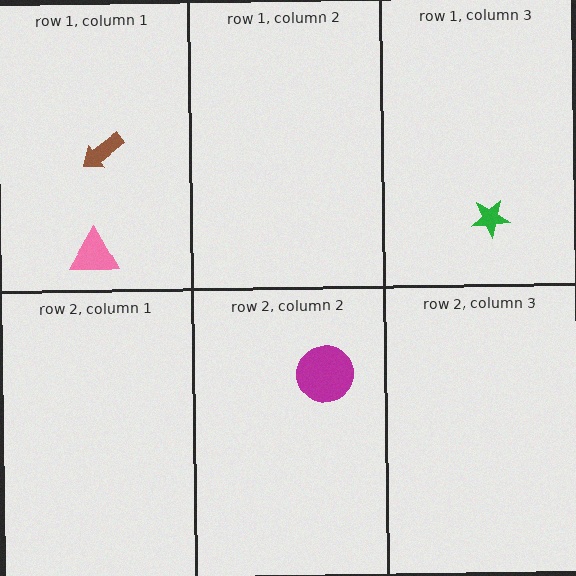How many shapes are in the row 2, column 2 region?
1.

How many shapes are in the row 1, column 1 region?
2.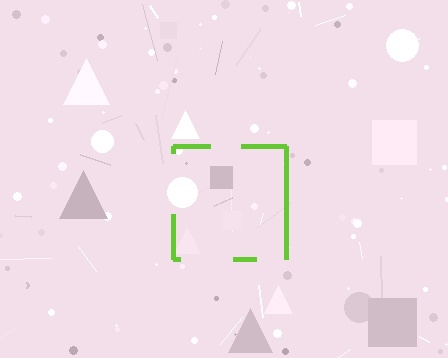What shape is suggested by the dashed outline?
The dashed outline suggests a square.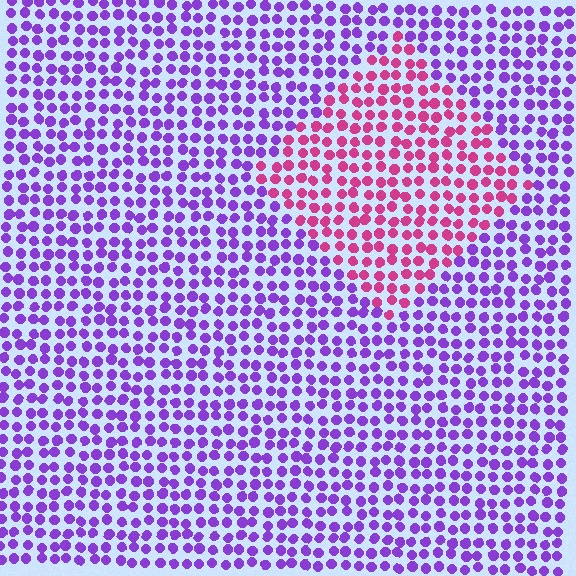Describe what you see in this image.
The image is filled with small purple elements in a uniform arrangement. A diamond-shaped region is visible where the elements are tinted to a slightly different hue, forming a subtle color boundary.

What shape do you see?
I see a diamond.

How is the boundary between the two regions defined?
The boundary is defined purely by a slight shift in hue (about 55 degrees). Spacing, size, and orientation are identical on both sides.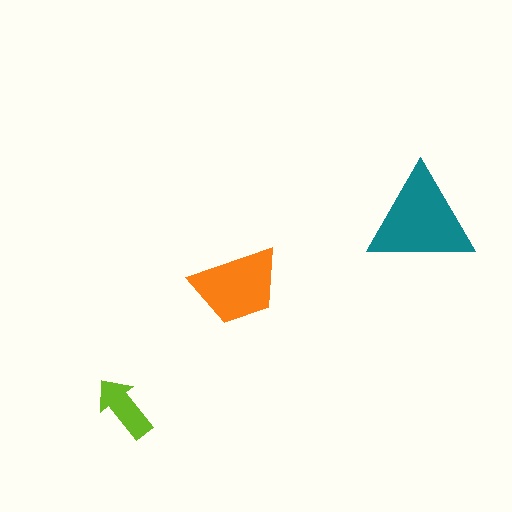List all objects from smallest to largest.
The lime arrow, the orange trapezoid, the teal triangle.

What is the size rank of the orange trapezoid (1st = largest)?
2nd.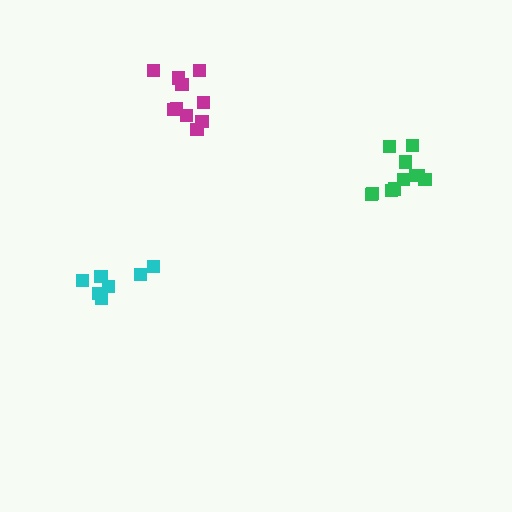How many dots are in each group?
Group 1: 7 dots, Group 2: 11 dots, Group 3: 10 dots (28 total).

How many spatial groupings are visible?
There are 3 spatial groupings.